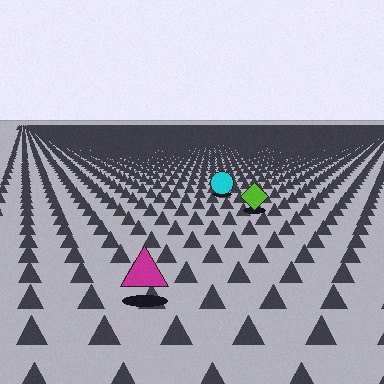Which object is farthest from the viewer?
The cyan circle is farthest from the viewer. It appears smaller and the ground texture around it is denser.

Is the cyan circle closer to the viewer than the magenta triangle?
No. The magenta triangle is closer — you can tell from the texture gradient: the ground texture is coarser near it.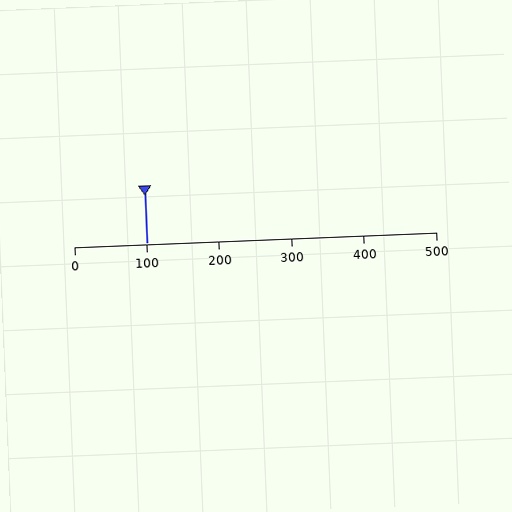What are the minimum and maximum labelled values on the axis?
The axis runs from 0 to 500.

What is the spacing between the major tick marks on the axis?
The major ticks are spaced 100 apart.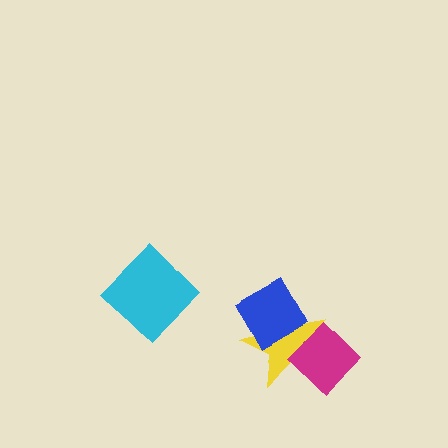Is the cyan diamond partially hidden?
No, no other shape covers it.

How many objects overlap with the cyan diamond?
0 objects overlap with the cyan diamond.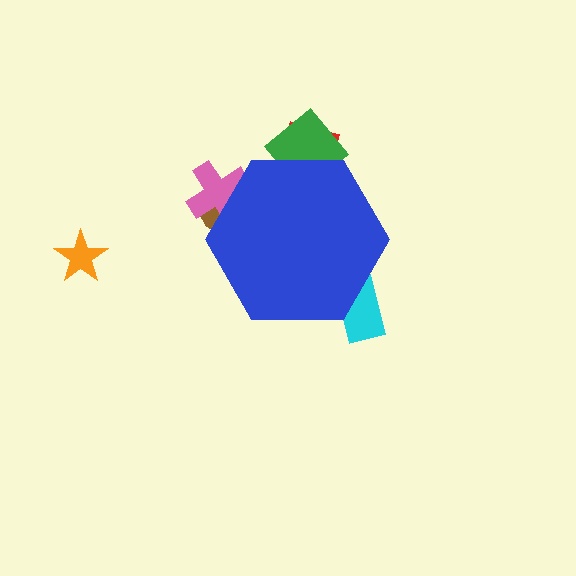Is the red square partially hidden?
Yes, the red square is partially hidden behind the blue hexagon.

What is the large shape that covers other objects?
A blue hexagon.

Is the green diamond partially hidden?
Yes, the green diamond is partially hidden behind the blue hexagon.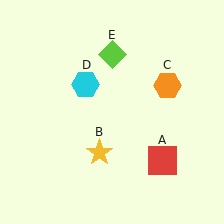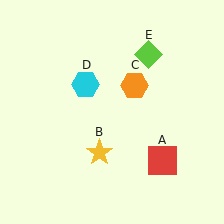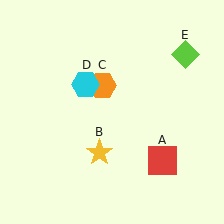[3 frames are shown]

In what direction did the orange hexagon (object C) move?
The orange hexagon (object C) moved left.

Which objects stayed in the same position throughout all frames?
Red square (object A) and yellow star (object B) and cyan hexagon (object D) remained stationary.